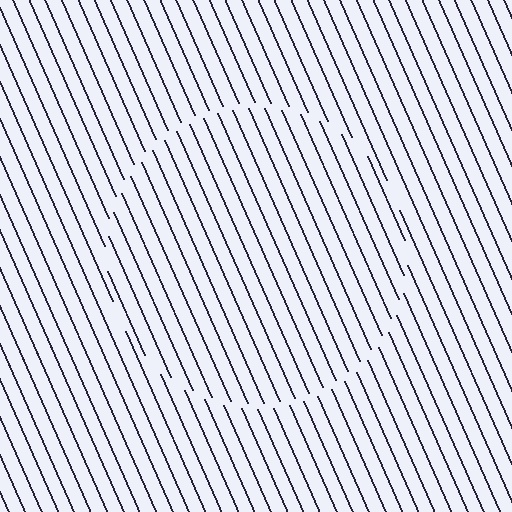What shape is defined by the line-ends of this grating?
An illusory circle. The interior of the shape contains the same grating, shifted by half a period — the contour is defined by the phase discontinuity where line-ends from the inner and outer gratings abut.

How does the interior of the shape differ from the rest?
The interior of the shape contains the same grating, shifted by half a period — the contour is defined by the phase discontinuity where line-ends from the inner and outer gratings abut.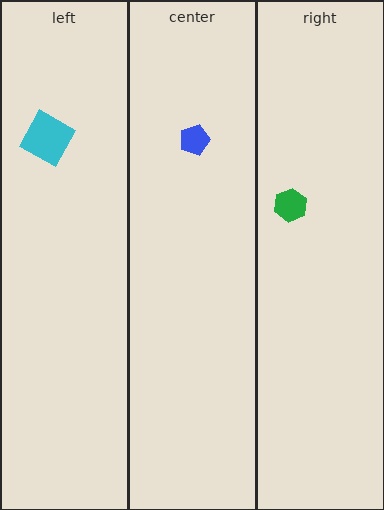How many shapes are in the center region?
1.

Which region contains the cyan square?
The left region.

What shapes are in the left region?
The cyan square.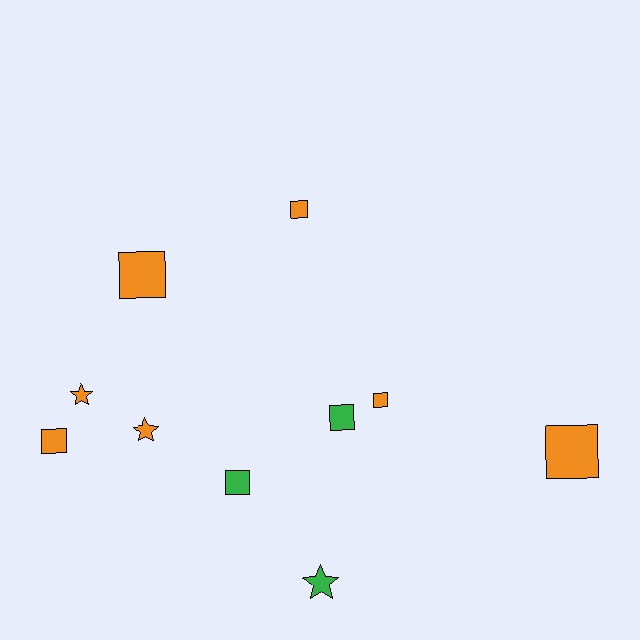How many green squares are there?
There are 2 green squares.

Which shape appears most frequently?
Square, with 7 objects.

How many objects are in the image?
There are 10 objects.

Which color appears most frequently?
Orange, with 7 objects.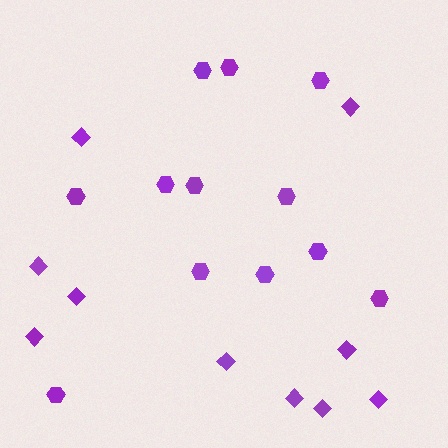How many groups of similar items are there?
There are 2 groups: one group of hexagons (12) and one group of diamonds (10).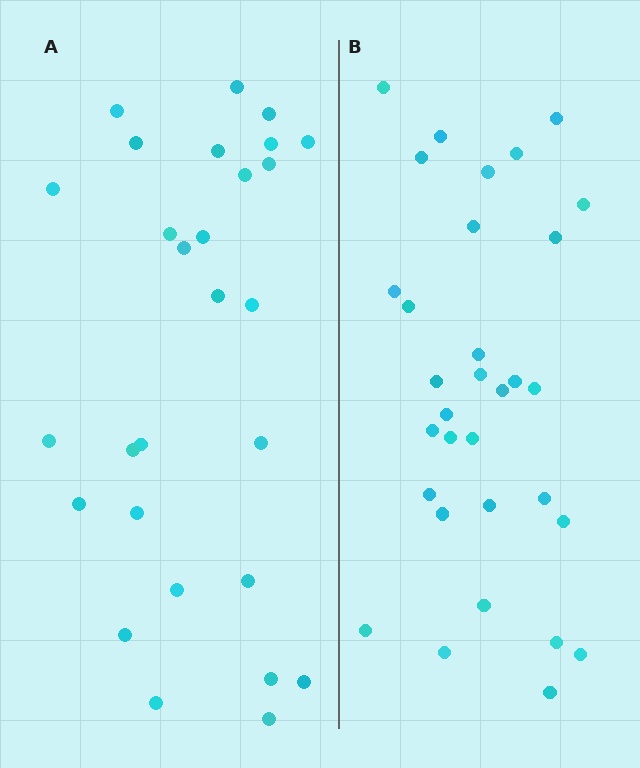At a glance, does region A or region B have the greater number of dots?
Region B (the right region) has more dots.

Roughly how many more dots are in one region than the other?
Region B has about 4 more dots than region A.